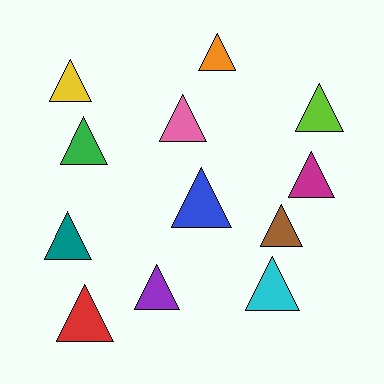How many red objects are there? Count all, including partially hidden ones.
There is 1 red object.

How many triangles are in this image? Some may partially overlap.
There are 12 triangles.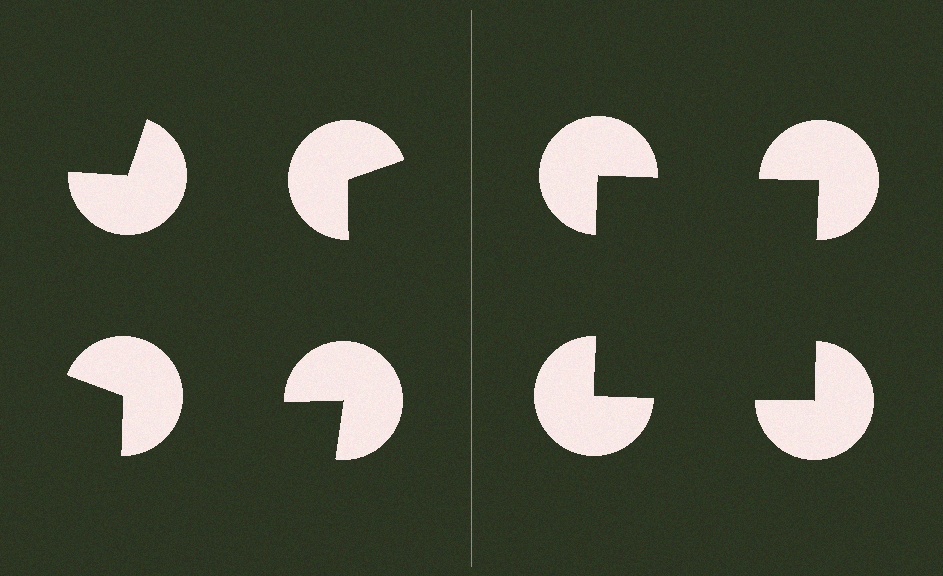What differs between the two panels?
The pac-man discs are positioned identically on both sides; only the wedge orientations differ. On the right they align to a square; on the left they are misaligned.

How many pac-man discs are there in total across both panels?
8 — 4 on each side.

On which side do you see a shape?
An illusory square appears on the right side. On the left side the wedge cuts are rotated, so no coherent shape forms.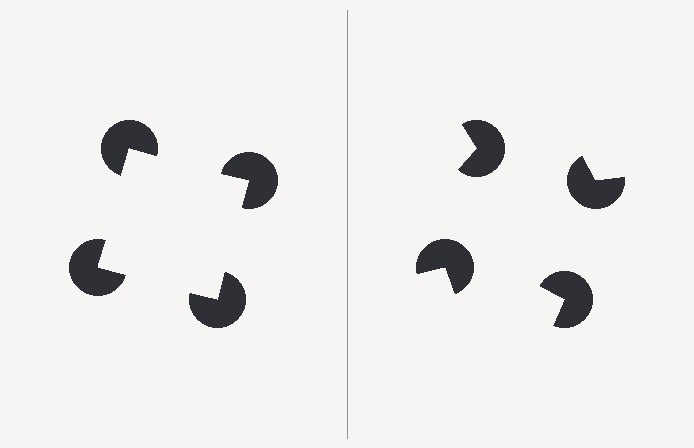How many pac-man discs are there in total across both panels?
8 — 4 on each side.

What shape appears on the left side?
An illusory square.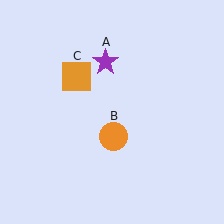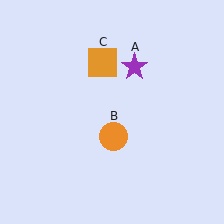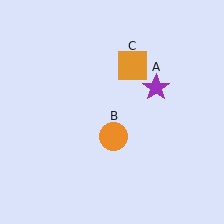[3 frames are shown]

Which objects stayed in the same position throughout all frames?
Orange circle (object B) remained stationary.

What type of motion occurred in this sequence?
The purple star (object A), orange square (object C) rotated clockwise around the center of the scene.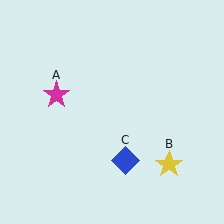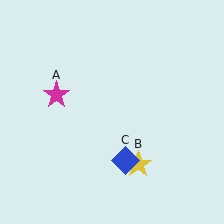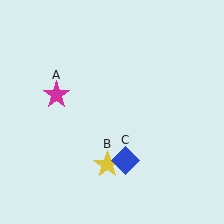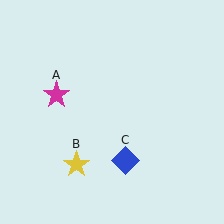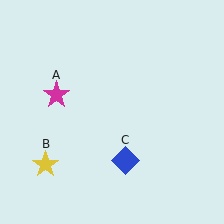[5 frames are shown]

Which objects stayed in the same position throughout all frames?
Magenta star (object A) and blue diamond (object C) remained stationary.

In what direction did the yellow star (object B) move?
The yellow star (object B) moved left.